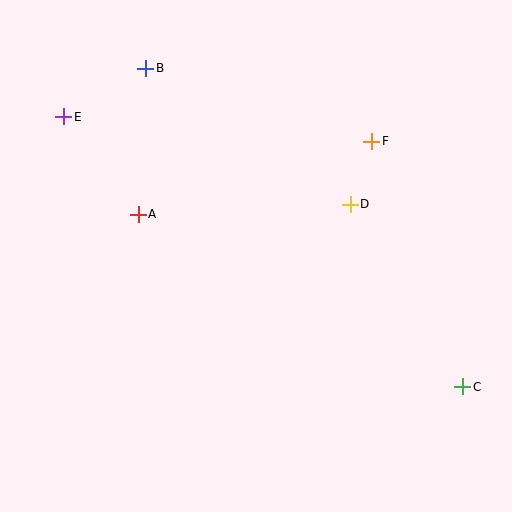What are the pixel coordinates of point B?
Point B is at (146, 68).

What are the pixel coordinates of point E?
Point E is at (64, 117).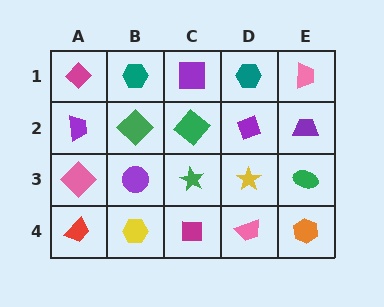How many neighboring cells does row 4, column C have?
3.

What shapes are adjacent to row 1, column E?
A purple trapezoid (row 2, column E), a teal hexagon (row 1, column D).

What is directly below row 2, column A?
A pink diamond.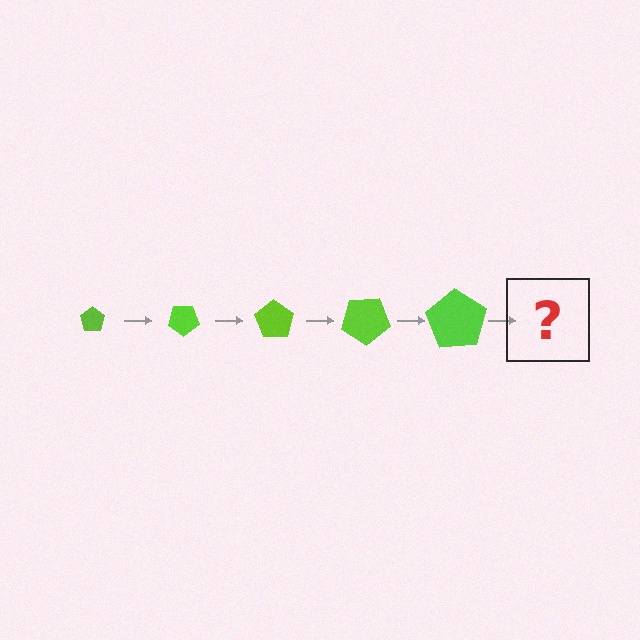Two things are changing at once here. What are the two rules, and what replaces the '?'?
The two rules are that the pentagon grows larger each step and it rotates 35 degrees each step. The '?' should be a pentagon, larger than the previous one and rotated 175 degrees from the start.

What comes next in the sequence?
The next element should be a pentagon, larger than the previous one and rotated 175 degrees from the start.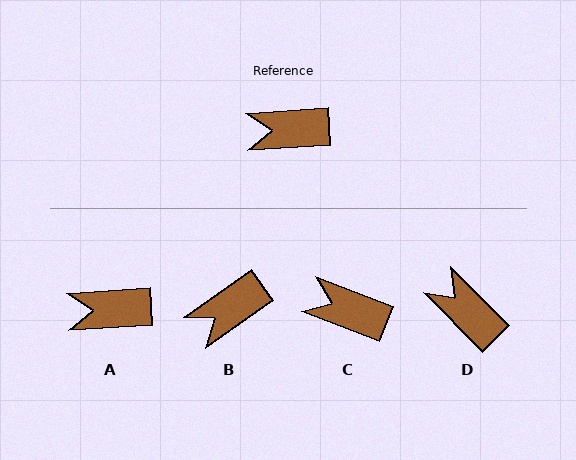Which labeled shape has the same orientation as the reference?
A.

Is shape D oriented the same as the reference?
No, it is off by about 49 degrees.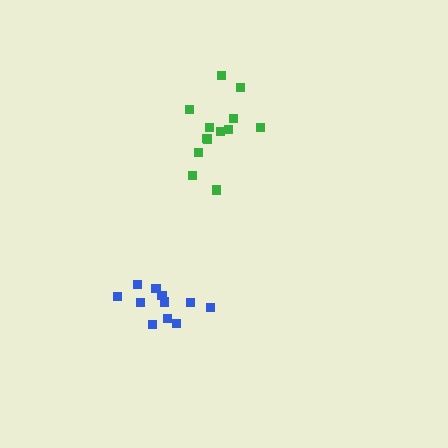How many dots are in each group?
Group 1: 11 dots, Group 2: 13 dots (24 total).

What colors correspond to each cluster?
The clusters are colored: blue, green.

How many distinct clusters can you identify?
There are 2 distinct clusters.